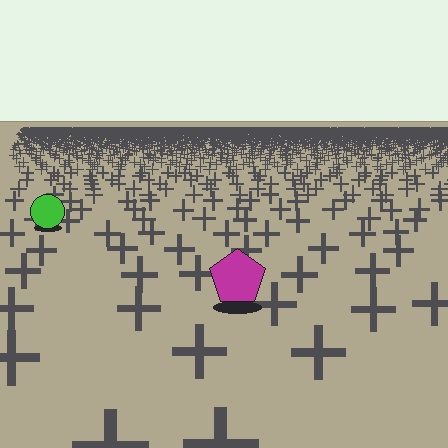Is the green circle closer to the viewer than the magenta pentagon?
No. The magenta pentagon is closer — you can tell from the texture gradient: the ground texture is coarser near it.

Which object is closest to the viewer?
The magenta pentagon is closest. The texture marks near it are larger and more spread out.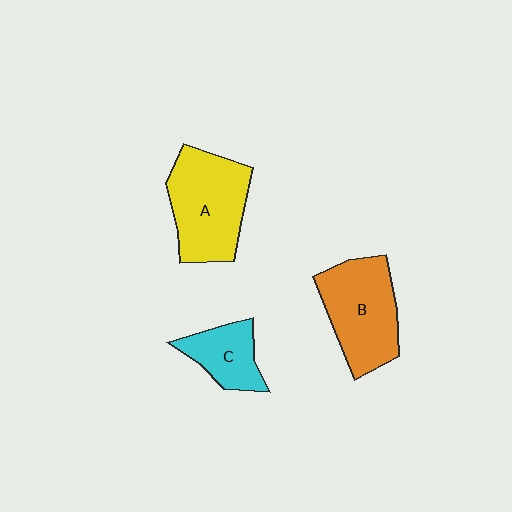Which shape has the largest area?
Shape A (yellow).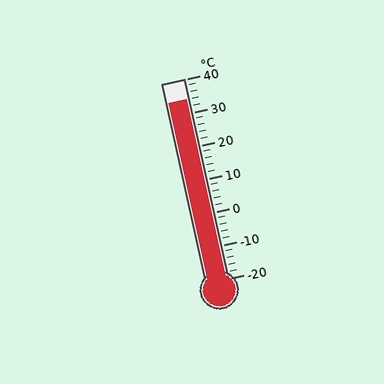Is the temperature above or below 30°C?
The temperature is above 30°C.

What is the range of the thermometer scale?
The thermometer scale ranges from -20°C to 40°C.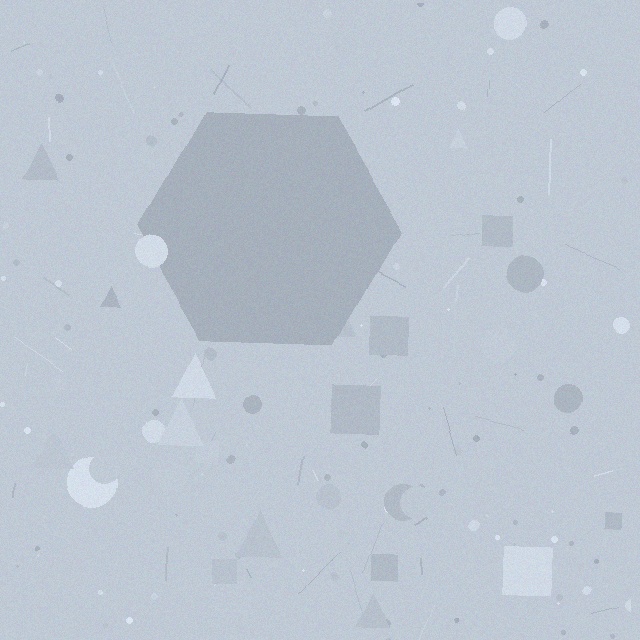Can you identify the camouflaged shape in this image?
The camouflaged shape is a hexagon.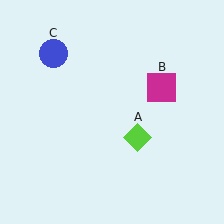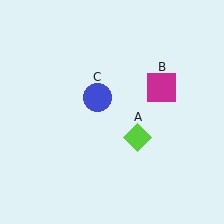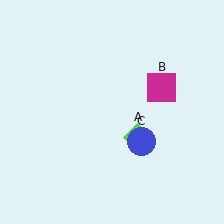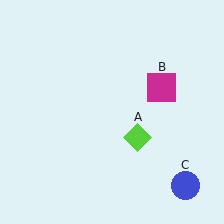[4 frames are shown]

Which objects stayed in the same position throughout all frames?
Lime diamond (object A) and magenta square (object B) remained stationary.